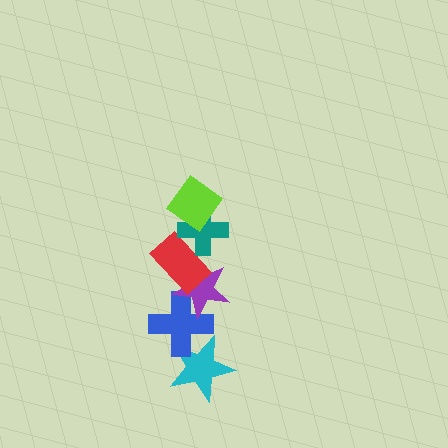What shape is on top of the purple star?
The red rectangle is on top of the purple star.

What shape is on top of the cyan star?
The blue cross is on top of the cyan star.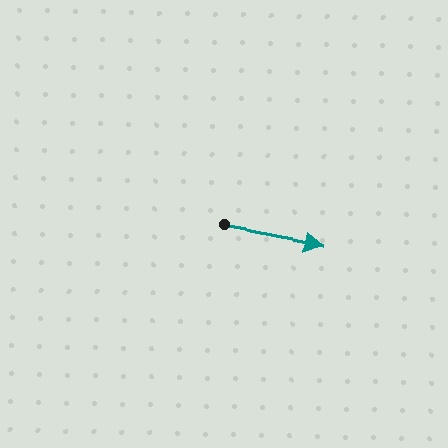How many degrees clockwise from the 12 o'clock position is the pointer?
Approximately 101 degrees.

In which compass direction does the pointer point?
East.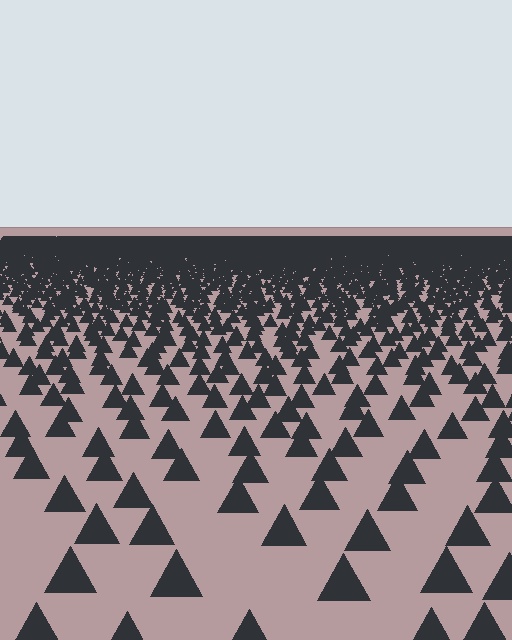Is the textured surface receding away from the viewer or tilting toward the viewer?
The surface is receding away from the viewer. Texture elements get smaller and denser toward the top.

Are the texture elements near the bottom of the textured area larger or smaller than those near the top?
Larger. Near the bottom, elements are closer to the viewer and appear at a bigger on-screen size.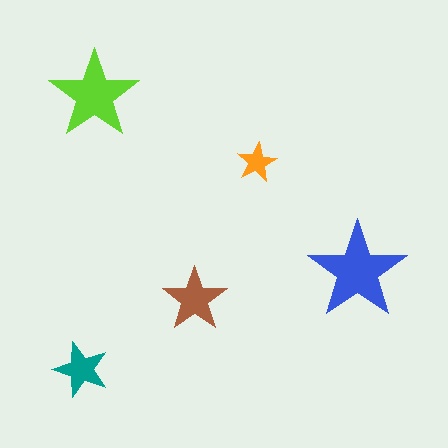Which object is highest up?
The lime star is topmost.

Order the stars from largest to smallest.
the blue one, the lime one, the brown one, the teal one, the orange one.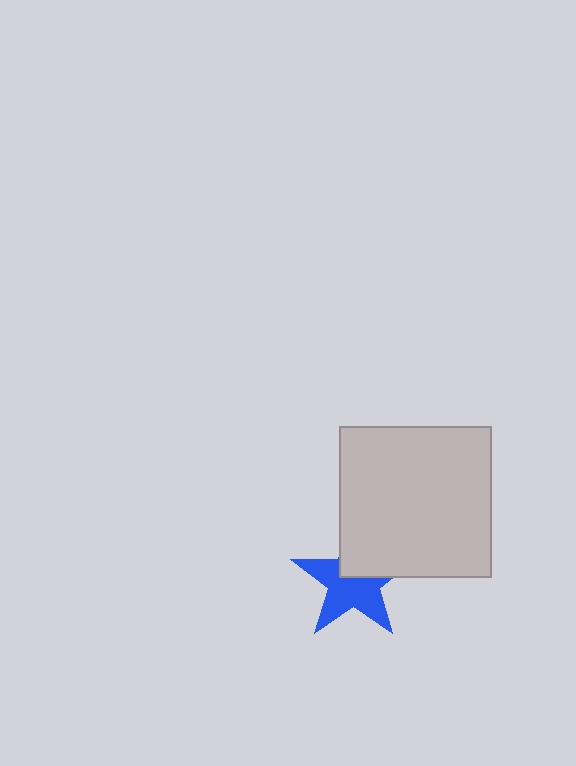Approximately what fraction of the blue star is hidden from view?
Roughly 37% of the blue star is hidden behind the light gray square.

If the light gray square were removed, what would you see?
You would see the complete blue star.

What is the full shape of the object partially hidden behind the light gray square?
The partially hidden object is a blue star.